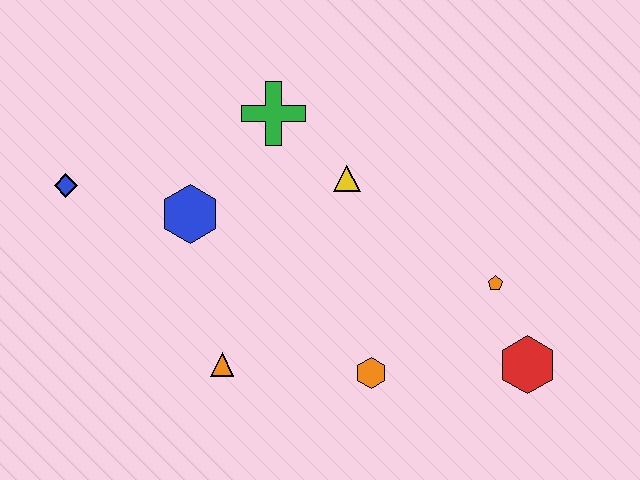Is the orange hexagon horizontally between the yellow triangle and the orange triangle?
No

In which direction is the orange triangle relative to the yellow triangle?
The orange triangle is below the yellow triangle.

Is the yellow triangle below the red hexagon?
No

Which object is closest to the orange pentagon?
The red hexagon is closest to the orange pentagon.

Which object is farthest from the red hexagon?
The blue diamond is farthest from the red hexagon.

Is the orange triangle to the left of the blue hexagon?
No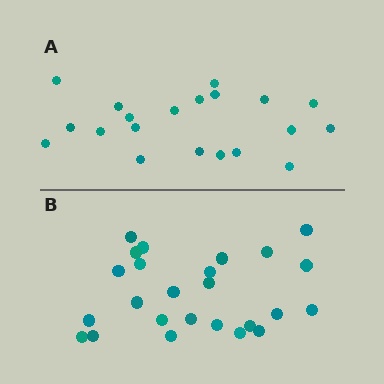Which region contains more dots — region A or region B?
Region B (the bottom region) has more dots.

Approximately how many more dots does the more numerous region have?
Region B has about 5 more dots than region A.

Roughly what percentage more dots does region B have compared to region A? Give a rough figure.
About 25% more.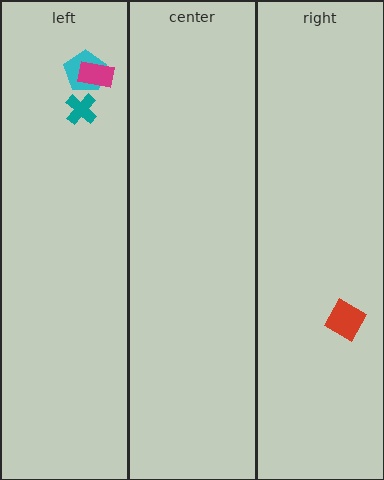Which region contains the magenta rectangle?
The left region.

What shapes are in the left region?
The cyan pentagon, the magenta rectangle, the teal cross.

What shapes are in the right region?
The red square.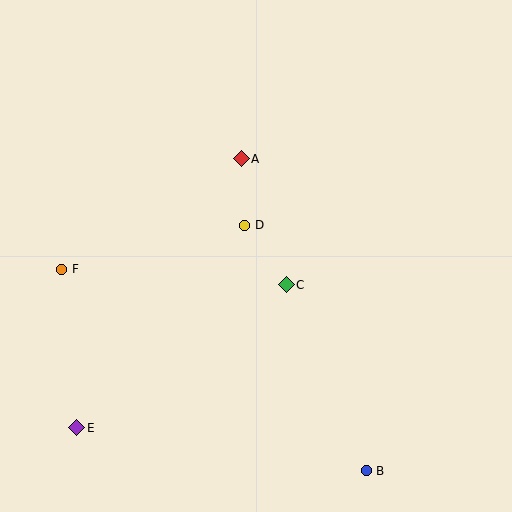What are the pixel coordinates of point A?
Point A is at (241, 159).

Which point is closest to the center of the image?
Point D at (245, 225) is closest to the center.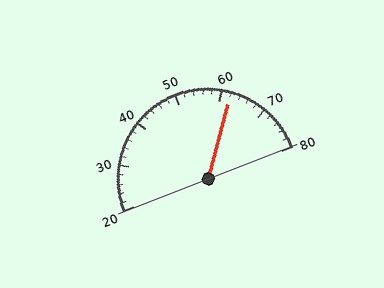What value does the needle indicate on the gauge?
The needle indicates approximately 62.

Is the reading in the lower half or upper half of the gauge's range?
The reading is in the upper half of the range (20 to 80).